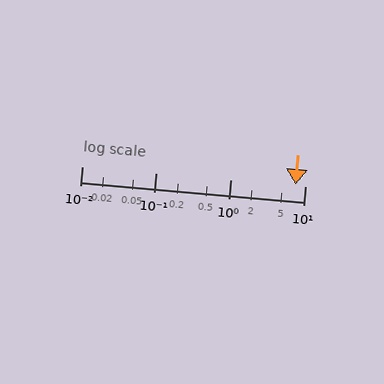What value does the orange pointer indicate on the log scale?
The pointer indicates approximately 7.4.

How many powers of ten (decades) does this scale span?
The scale spans 3 decades, from 0.01 to 10.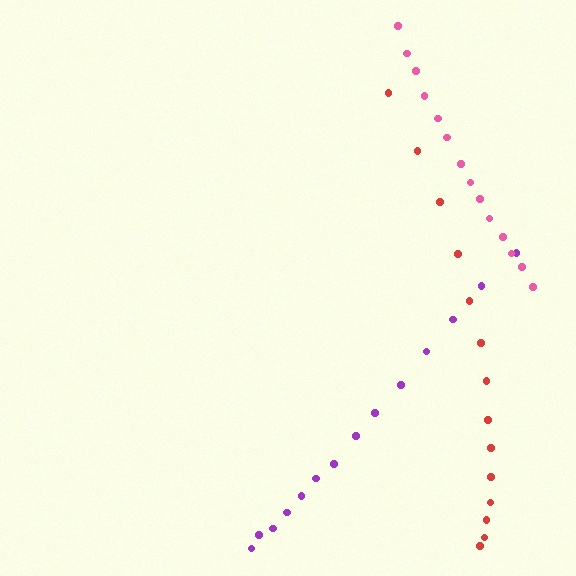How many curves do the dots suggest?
There are 3 distinct paths.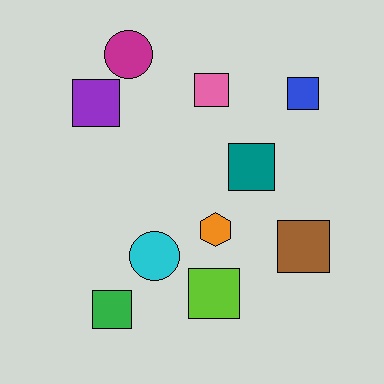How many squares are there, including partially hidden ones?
There are 7 squares.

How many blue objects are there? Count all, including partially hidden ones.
There is 1 blue object.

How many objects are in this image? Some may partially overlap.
There are 10 objects.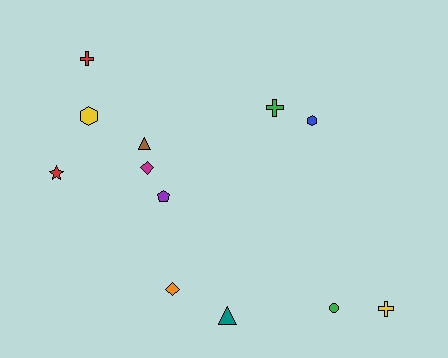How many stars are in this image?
There is 1 star.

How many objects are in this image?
There are 12 objects.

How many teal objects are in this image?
There is 1 teal object.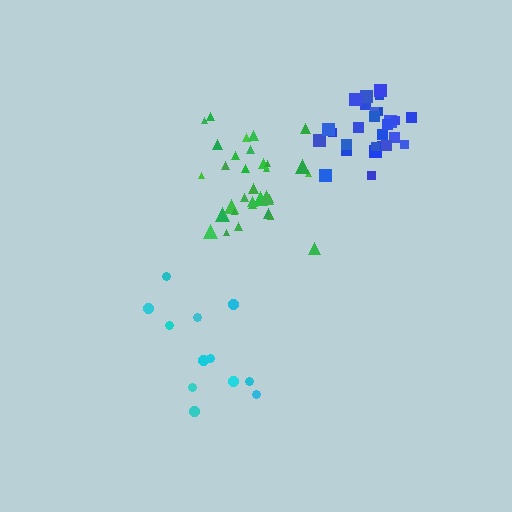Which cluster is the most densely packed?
Blue.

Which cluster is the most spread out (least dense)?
Cyan.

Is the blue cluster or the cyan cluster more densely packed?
Blue.